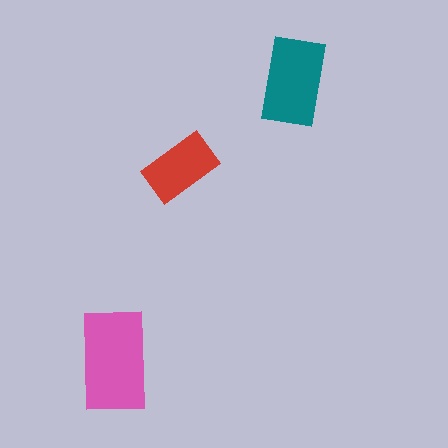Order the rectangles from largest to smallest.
the pink one, the teal one, the red one.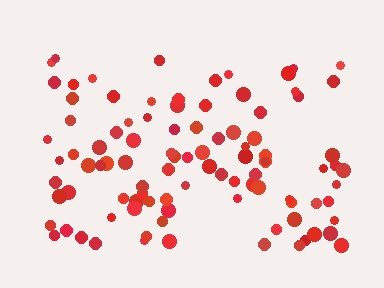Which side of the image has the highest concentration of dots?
The bottom.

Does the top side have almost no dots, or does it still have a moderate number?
Still a moderate number, just noticeably fewer than the bottom.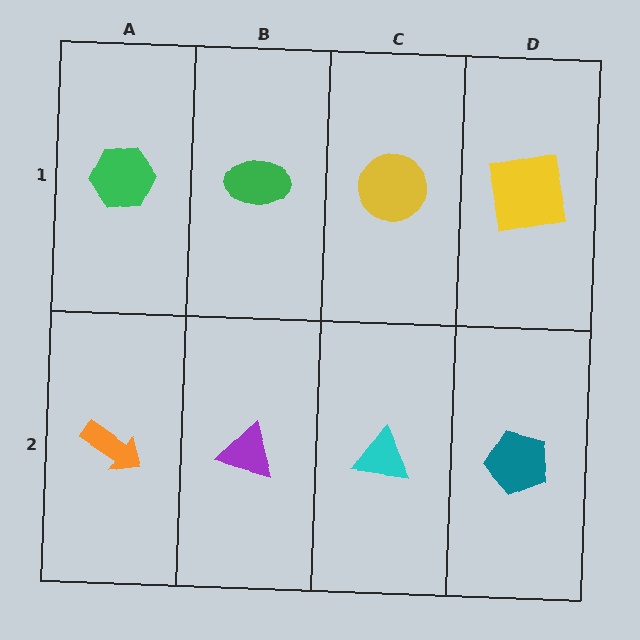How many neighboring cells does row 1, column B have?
3.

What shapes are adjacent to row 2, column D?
A yellow square (row 1, column D), a cyan triangle (row 2, column C).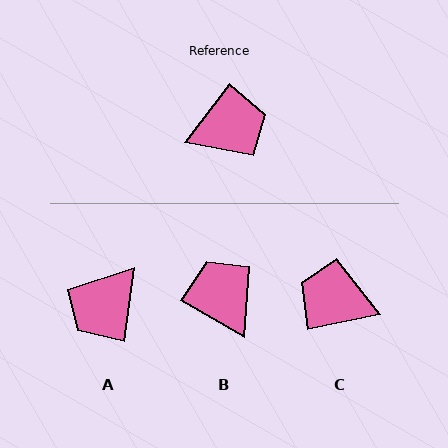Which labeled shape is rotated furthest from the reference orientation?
A, about 151 degrees away.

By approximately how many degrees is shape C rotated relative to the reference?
Approximately 139 degrees counter-clockwise.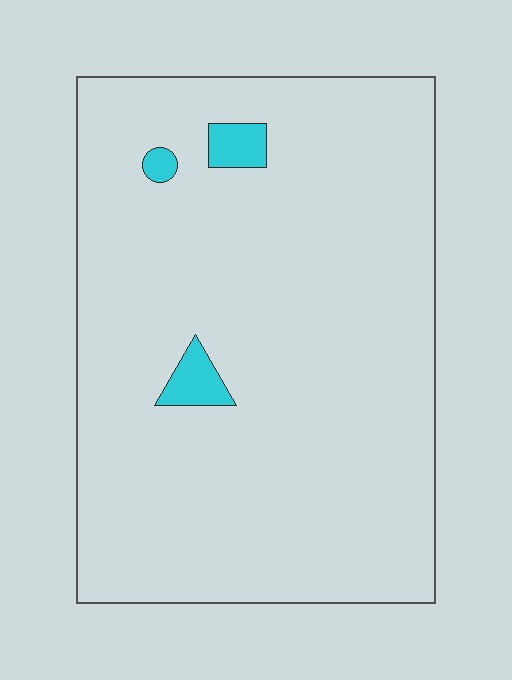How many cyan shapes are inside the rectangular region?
3.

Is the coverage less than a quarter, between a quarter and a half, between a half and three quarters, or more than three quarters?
Less than a quarter.